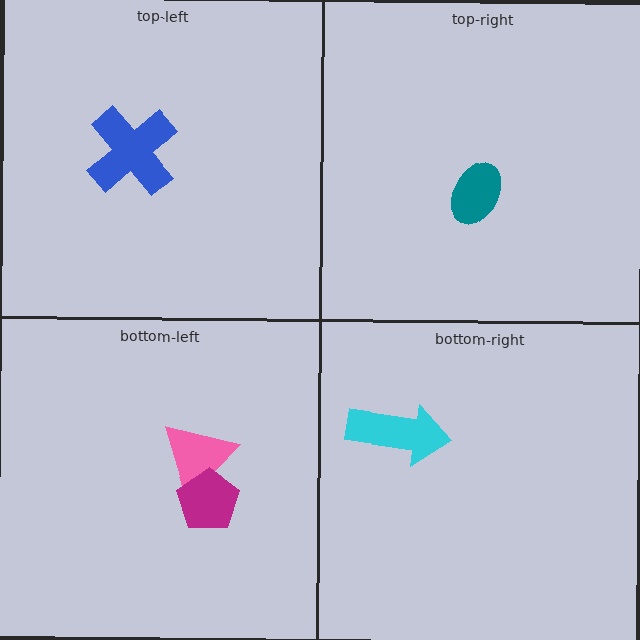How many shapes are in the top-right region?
1.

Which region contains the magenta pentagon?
The bottom-left region.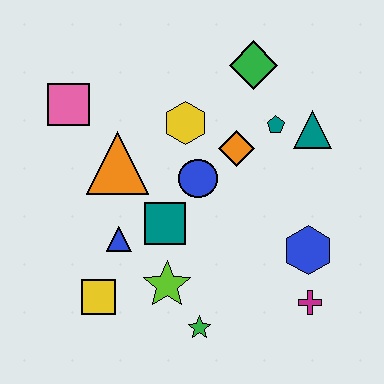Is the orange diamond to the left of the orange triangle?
No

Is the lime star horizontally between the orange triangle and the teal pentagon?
Yes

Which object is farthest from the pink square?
The magenta cross is farthest from the pink square.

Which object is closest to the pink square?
The orange triangle is closest to the pink square.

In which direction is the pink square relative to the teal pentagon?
The pink square is to the left of the teal pentagon.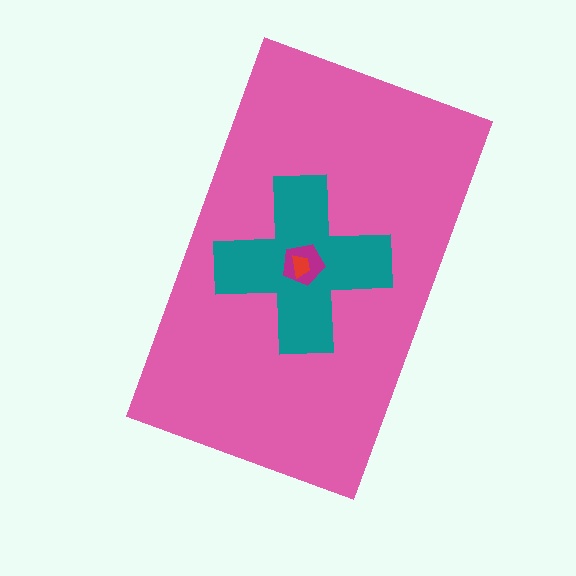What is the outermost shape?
The pink rectangle.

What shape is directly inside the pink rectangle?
The teal cross.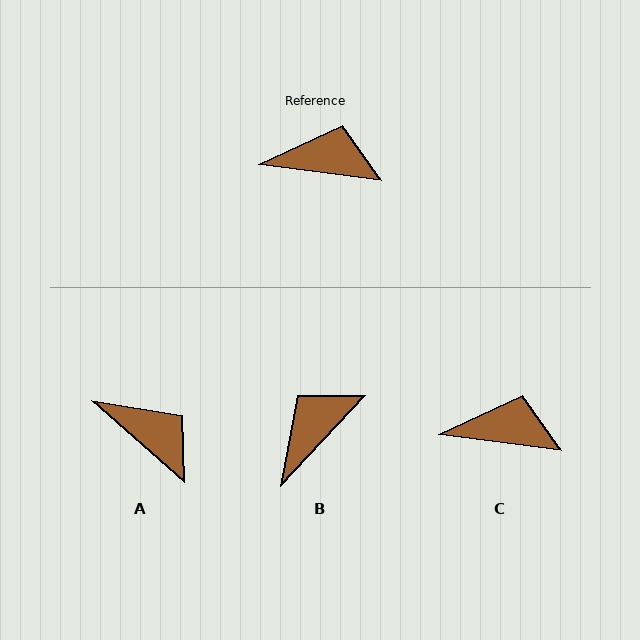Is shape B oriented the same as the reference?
No, it is off by about 54 degrees.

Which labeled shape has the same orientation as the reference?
C.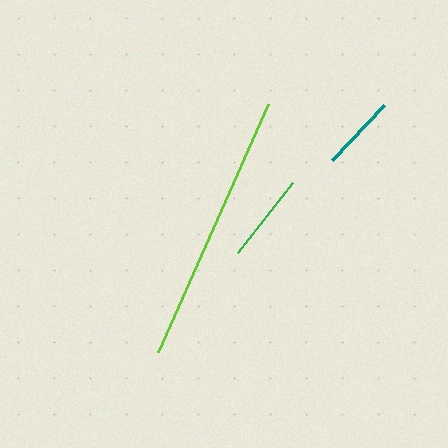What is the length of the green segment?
The green segment is approximately 88 pixels long.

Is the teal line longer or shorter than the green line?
The green line is longer than the teal line.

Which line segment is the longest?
The lime line is the longest at approximately 272 pixels.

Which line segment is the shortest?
The teal line is the shortest at approximately 76 pixels.